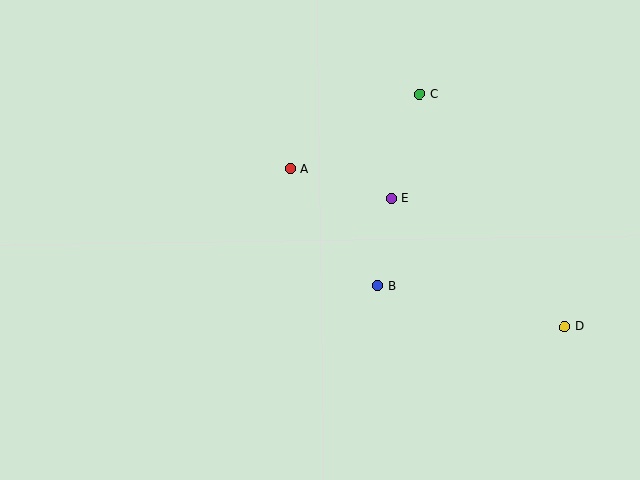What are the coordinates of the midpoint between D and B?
The midpoint between D and B is at (471, 306).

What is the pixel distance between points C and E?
The distance between C and E is 108 pixels.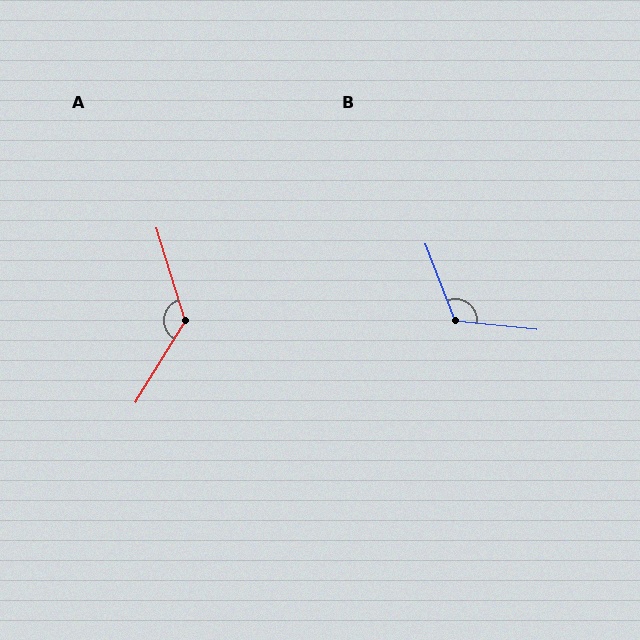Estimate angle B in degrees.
Approximately 117 degrees.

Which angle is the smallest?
B, at approximately 117 degrees.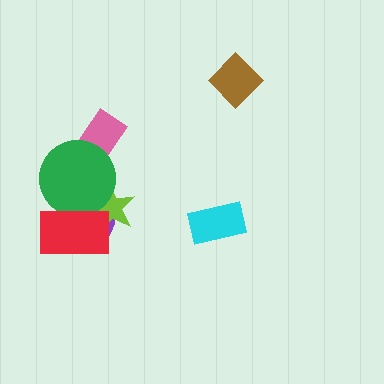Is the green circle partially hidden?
Yes, it is partially covered by another shape.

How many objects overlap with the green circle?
4 objects overlap with the green circle.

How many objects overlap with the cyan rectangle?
0 objects overlap with the cyan rectangle.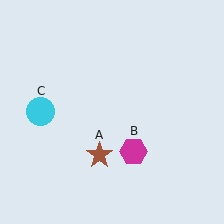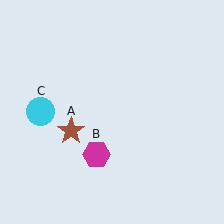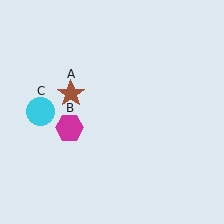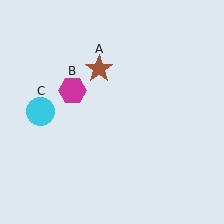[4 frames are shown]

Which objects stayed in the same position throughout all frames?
Cyan circle (object C) remained stationary.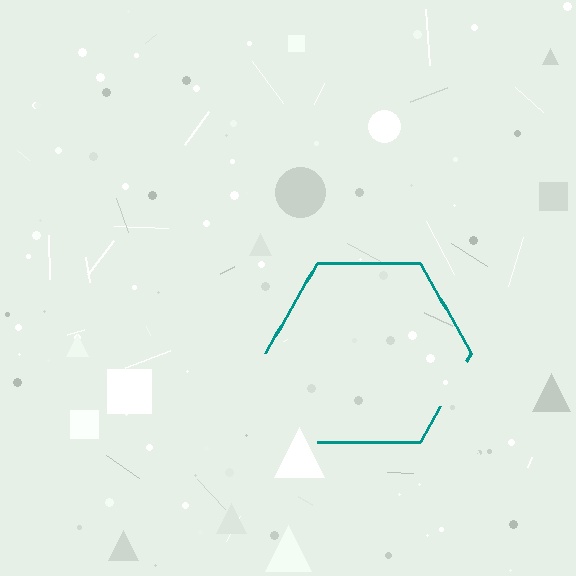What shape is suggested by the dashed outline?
The dashed outline suggests a hexagon.